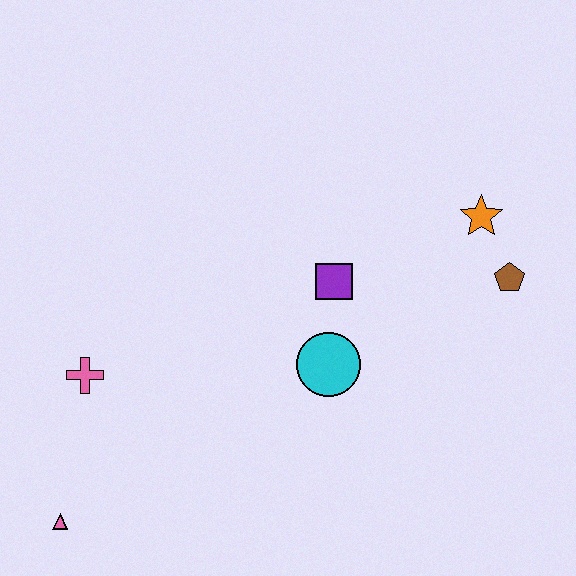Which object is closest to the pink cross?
The pink triangle is closest to the pink cross.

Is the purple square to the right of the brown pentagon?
No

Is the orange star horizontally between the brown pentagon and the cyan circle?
Yes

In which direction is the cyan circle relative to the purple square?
The cyan circle is below the purple square.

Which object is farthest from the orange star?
The pink triangle is farthest from the orange star.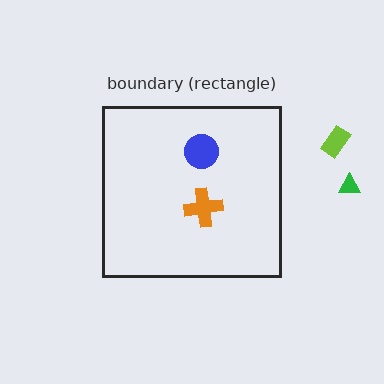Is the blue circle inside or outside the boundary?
Inside.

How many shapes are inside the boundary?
2 inside, 2 outside.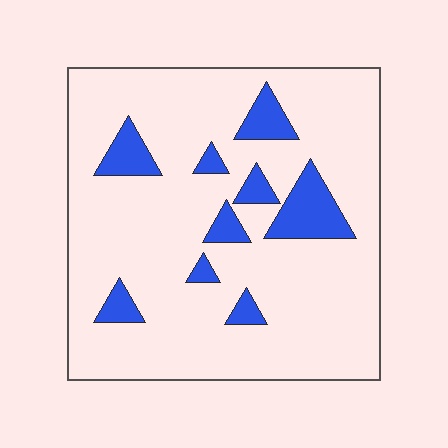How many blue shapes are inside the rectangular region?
9.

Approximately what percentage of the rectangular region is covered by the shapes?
Approximately 15%.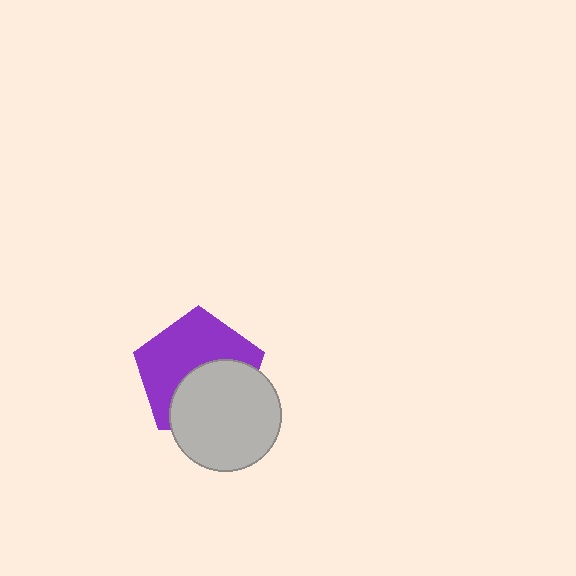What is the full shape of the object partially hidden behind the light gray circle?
The partially hidden object is a purple pentagon.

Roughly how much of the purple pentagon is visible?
About half of it is visible (roughly 56%).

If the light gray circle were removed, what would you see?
You would see the complete purple pentagon.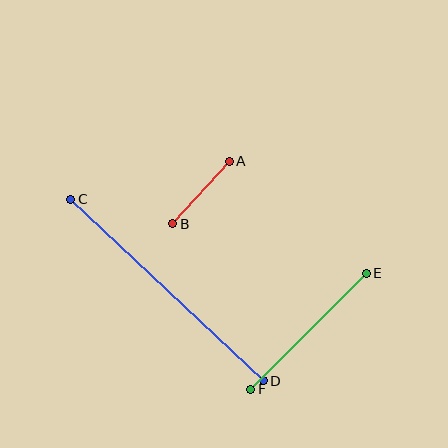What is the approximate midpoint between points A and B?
The midpoint is at approximately (201, 193) pixels.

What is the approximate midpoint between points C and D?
The midpoint is at approximately (167, 290) pixels.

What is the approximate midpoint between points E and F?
The midpoint is at approximately (309, 331) pixels.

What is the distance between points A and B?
The distance is approximately 84 pixels.